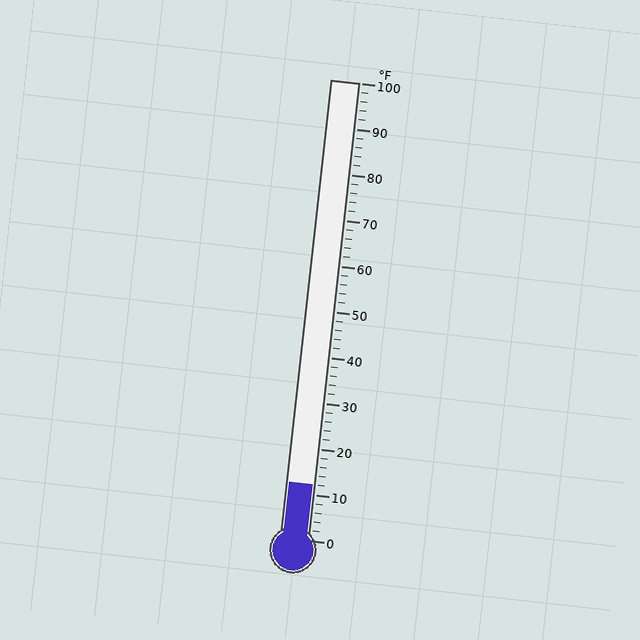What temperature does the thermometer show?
The thermometer shows approximately 12°F.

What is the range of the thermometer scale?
The thermometer scale ranges from 0°F to 100°F.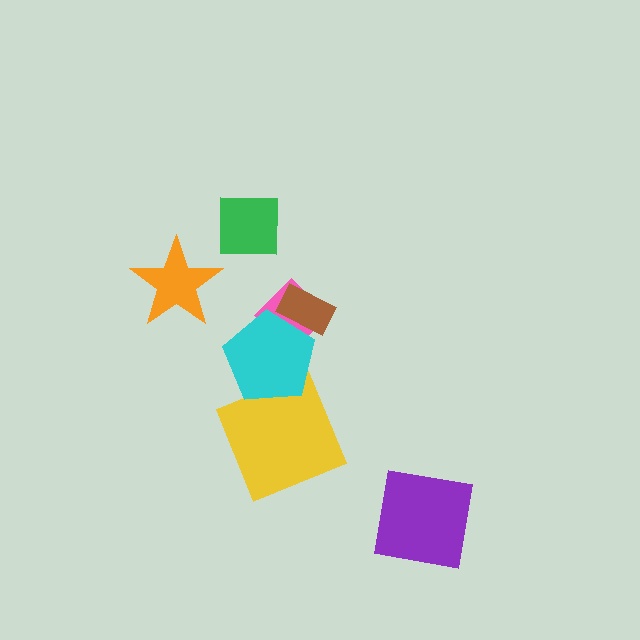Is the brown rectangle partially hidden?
Yes, it is partially covered by another shape.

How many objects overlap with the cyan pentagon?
3 objects overlap with the cyan pentagon.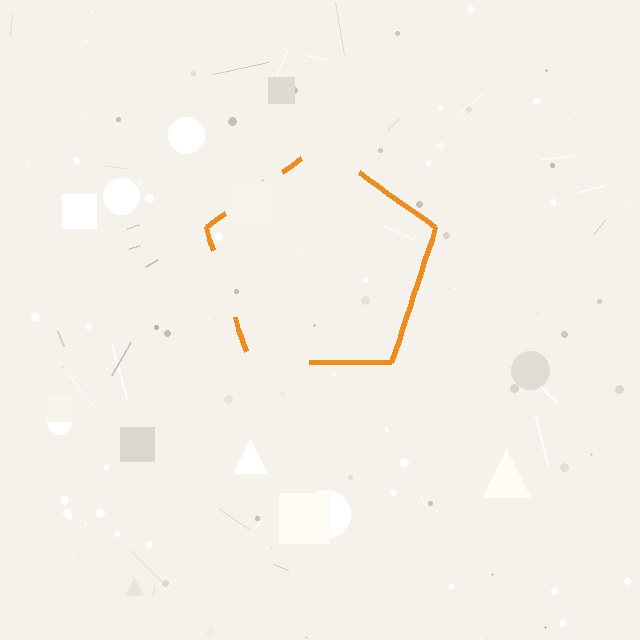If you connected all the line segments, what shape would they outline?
They would outline a pentagon.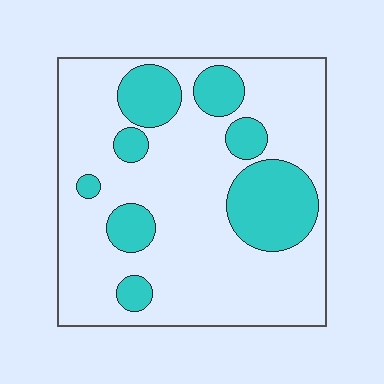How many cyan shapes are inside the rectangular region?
8.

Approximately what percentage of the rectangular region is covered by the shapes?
Approximately 25%.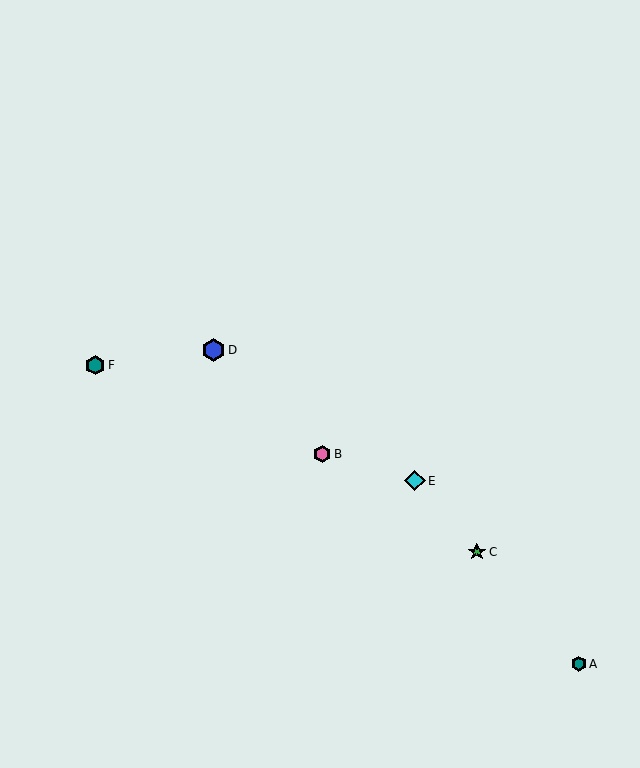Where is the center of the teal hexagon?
The center of the teal hexagon is at (95, 365).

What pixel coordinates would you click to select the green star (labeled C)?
Click at (477, 552) to select the green star C.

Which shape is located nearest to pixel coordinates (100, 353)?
The teal hexagon (labeled F) at (95, 365) is nearest to that location.